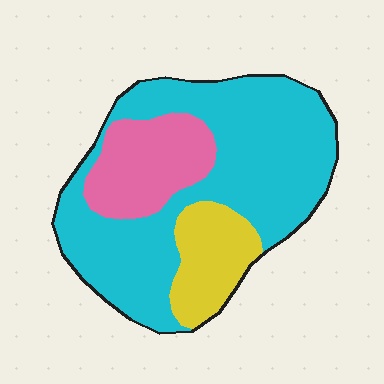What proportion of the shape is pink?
Pink covers roughly 20% of the shape.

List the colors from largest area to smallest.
From largest to smallest: cyan, pink, yellow.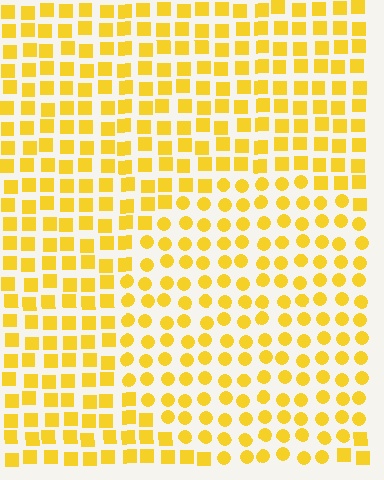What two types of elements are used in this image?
The image uses circles inside the circle region and squares outside it.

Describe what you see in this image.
The image is filled with small yellow elements arranged in a uniform grid. A circle-shaped region contains circles, while the surrounding area contains squares. The boundary is defined purely by the change in element shape.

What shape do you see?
I see a circle.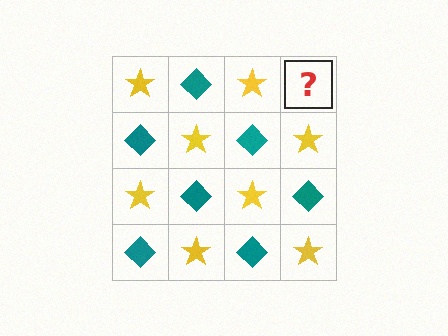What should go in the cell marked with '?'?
The missing cell should contain a teal diamond.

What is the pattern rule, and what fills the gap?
The rule is that it alternates yellow star and teal diamond in a checkerboard pattern. The gap should be filled with a teal diamond.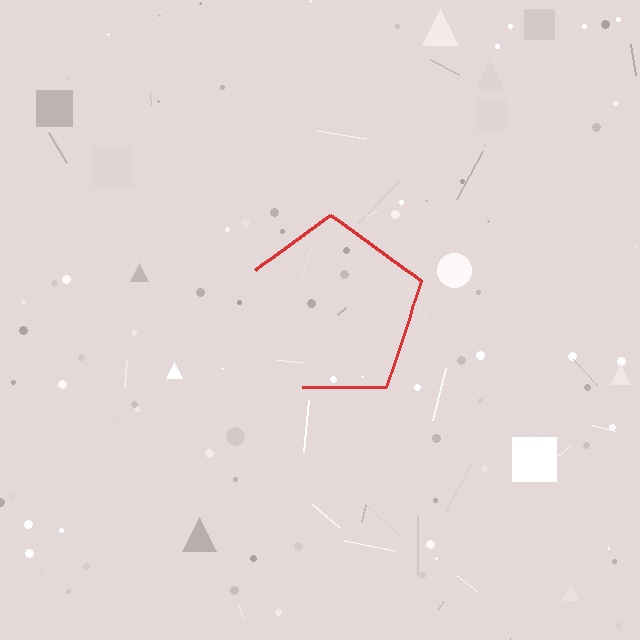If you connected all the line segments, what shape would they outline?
They would outline a pentagon.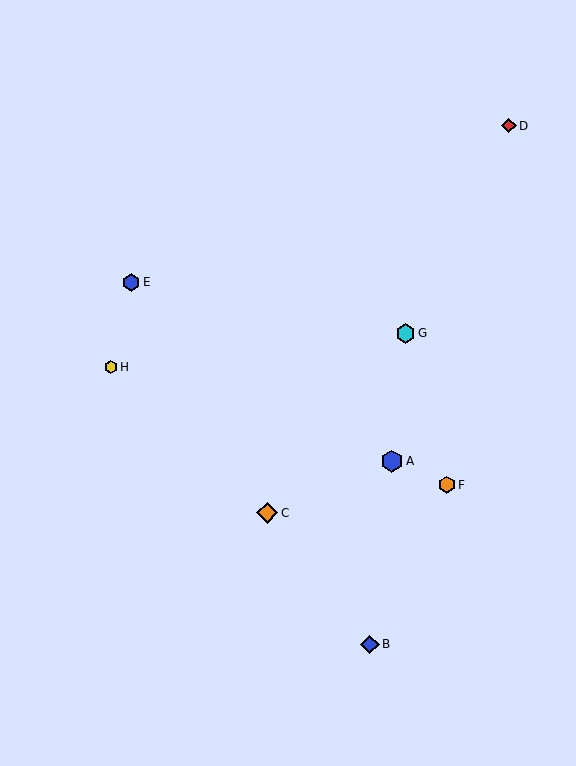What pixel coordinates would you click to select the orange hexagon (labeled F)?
Click at (447, 485) to select the orange hexagon F.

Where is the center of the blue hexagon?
The center of the blue hexagon is at (392, 461).